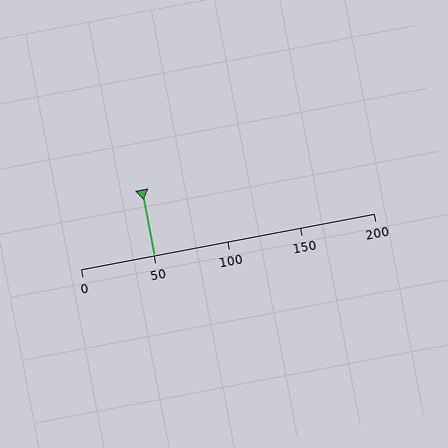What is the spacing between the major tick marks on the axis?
The major ticks are spaced 50 apart.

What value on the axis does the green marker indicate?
The marker indicates approximately 50.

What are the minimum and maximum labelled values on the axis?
The axis runs from 0 to 200.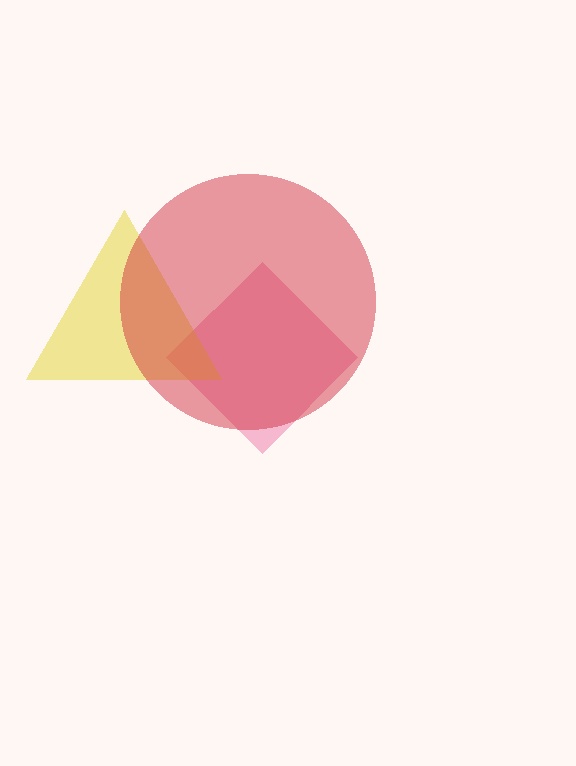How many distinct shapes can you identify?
There are 3 distinct shapes: a pink diamond, a yellow triangle, a red circle.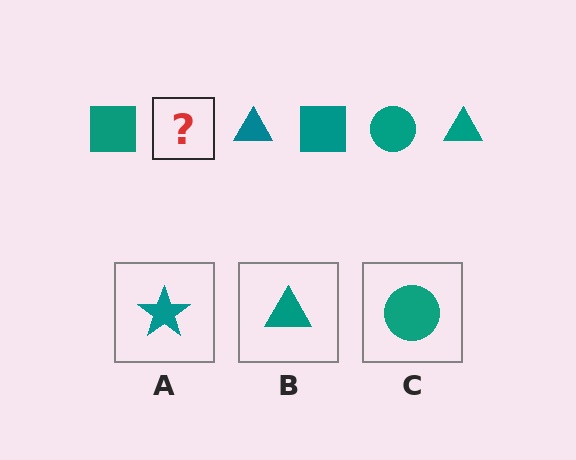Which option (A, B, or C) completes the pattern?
C.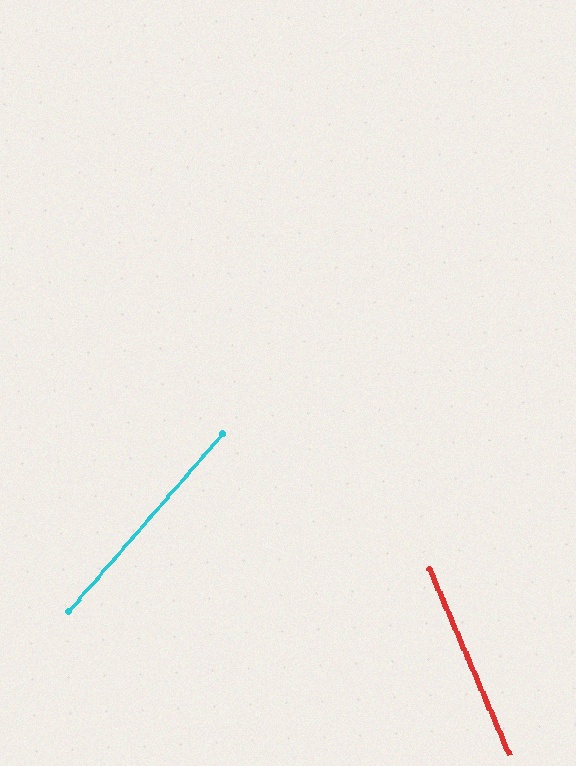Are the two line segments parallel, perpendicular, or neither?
Neither parallel nor perpendicular — they differ by about 64°.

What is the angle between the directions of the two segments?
Approximately 64 degrees.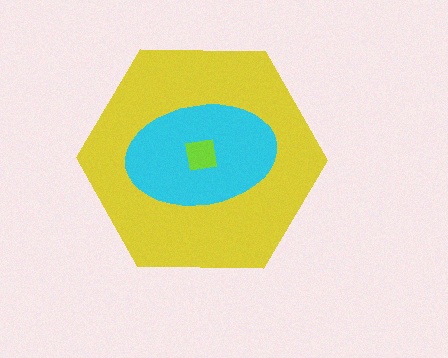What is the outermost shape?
The yellow hexagon.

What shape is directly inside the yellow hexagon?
The cyan ellipse.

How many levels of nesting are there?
3.